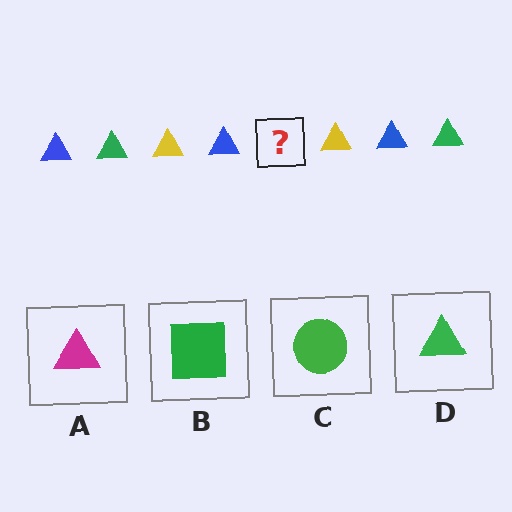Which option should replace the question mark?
Option D.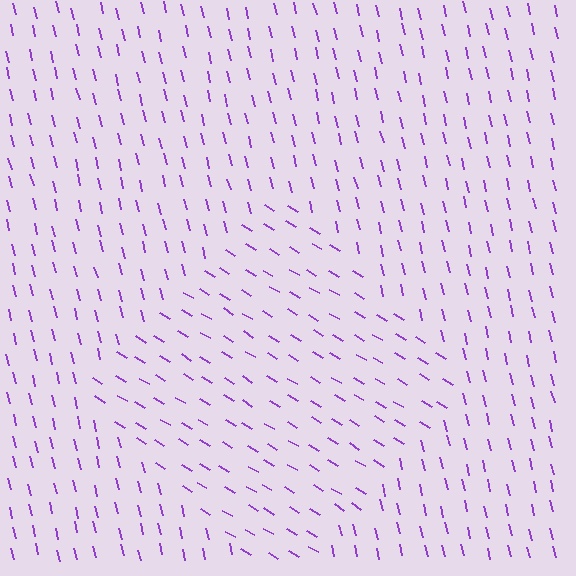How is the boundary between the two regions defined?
The boundary is defined purely by a change in line orientation (approximately 45 degrees difference). All lines are the same color and thickness.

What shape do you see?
I see a diamond.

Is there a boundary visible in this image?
Yes, there is a texture boundary formed by a change in line orientation.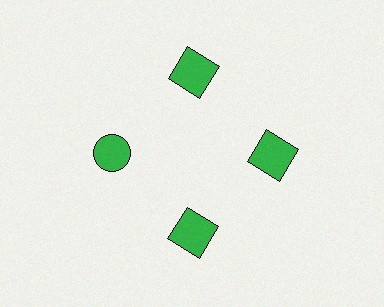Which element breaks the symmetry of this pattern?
The green circle at roughly the 9 o'clock position breaks the symmetry. All other shapes are green squares.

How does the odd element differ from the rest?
It has a different shape: circle instead of square.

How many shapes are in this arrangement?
There are 4 shapes arranged in a ring pattern.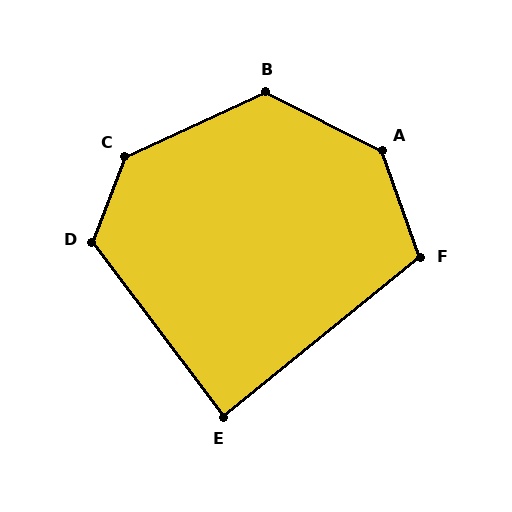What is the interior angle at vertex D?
Approximately 122 degrees (obtuse).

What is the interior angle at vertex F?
Approximately 109 degrees (obtuse).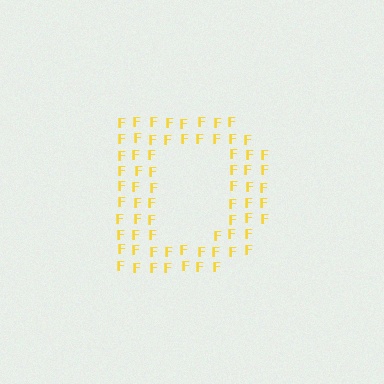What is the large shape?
The large shape is the letter D.